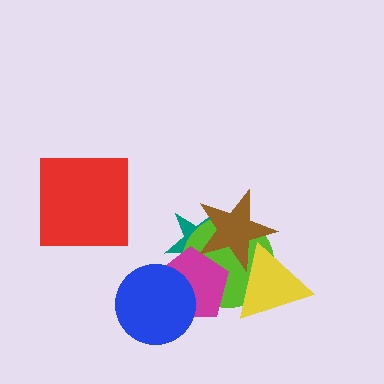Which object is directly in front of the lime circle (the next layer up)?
The magenta pentagon is directly in front of the lime circle.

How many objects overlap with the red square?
0 objects overlap with the red square.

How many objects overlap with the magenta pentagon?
4 objects overlap with the magenta pentagon.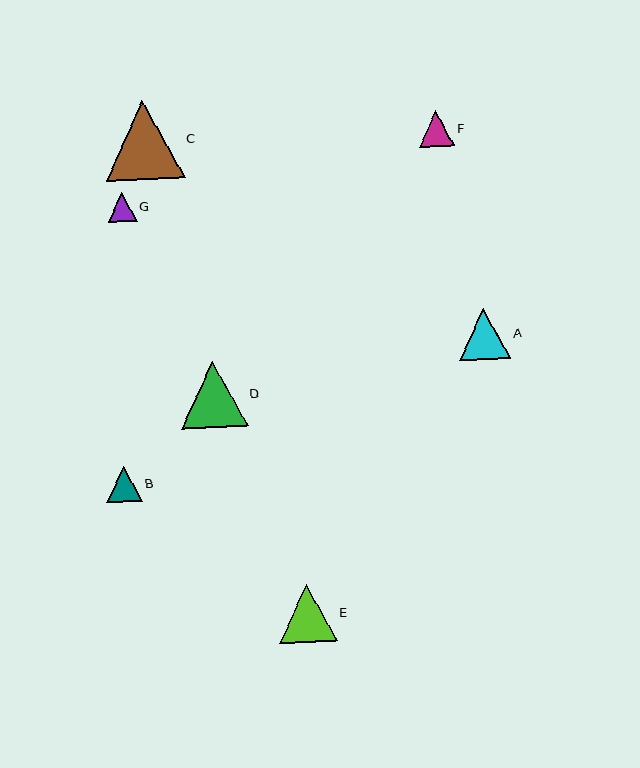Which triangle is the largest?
Triangle C is the largest with a size of approximately 79 pixels.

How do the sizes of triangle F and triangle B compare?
Triangle F and triangle B are approximately the same size.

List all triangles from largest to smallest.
From largest to smallest: C, D, E, A, F, B, G.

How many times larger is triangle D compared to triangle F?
Triangle D is approximately 1.8 times the size of triangle F.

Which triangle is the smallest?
Triangle G is the smallest with a size of approximately 28 pixels.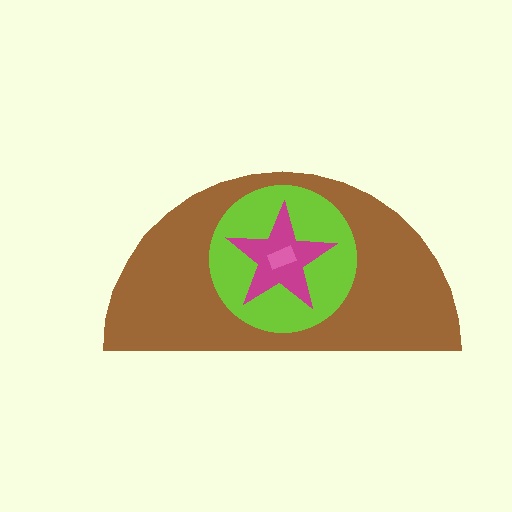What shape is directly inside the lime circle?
The magenta star.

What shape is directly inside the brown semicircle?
The lime circle.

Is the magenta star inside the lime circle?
Yes.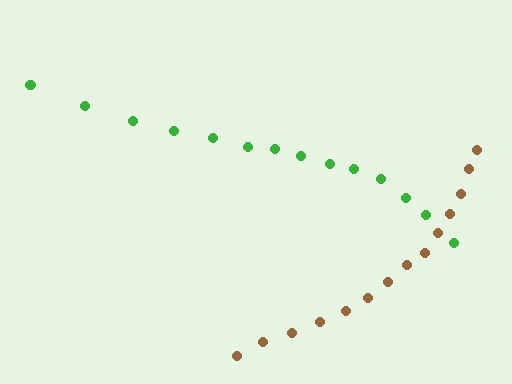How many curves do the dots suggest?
There are 2 distinct paths.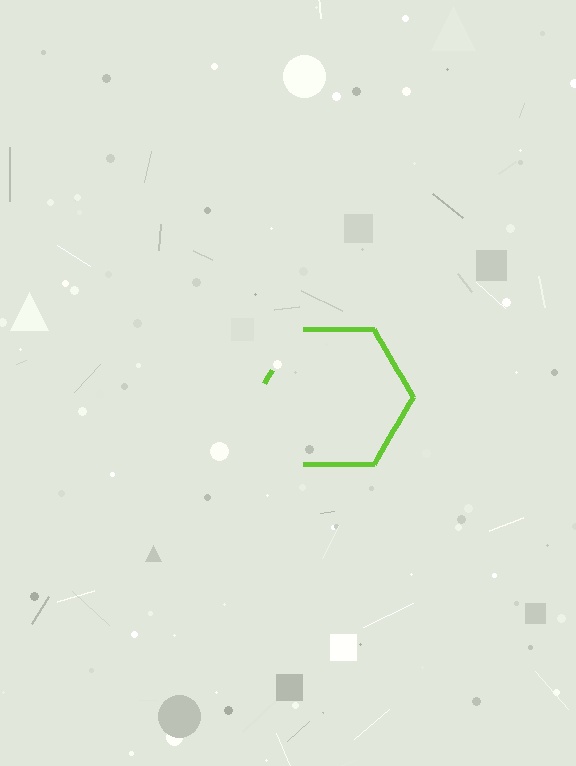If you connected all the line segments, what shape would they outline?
They would outline a hexagon.